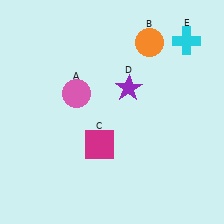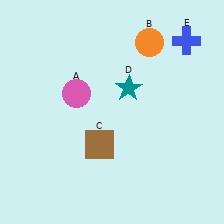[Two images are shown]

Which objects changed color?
C changed from magenta to brown. D changed from purple to teal. E changed from cyan to blue.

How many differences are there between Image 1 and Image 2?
There are 3 differences between the two images.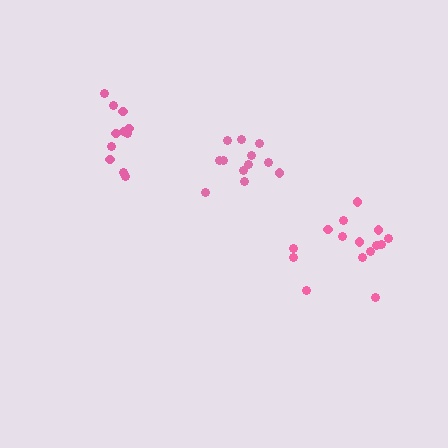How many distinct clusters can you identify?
There are 3 distinct clusters.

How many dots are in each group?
Group 1: 15 dots, Group 2: 11 dots, Group 3: 12 dots (38 total).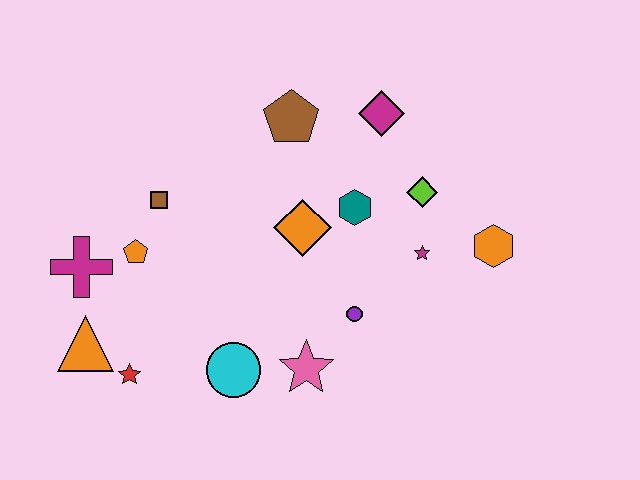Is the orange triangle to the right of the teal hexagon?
No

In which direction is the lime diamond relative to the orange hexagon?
The lime diamond is to the left of the orange hexagon.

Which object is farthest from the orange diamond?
The orange triangle is farthest from the orange diamond.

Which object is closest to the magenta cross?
The orange pentagon is closest to the magenta cross.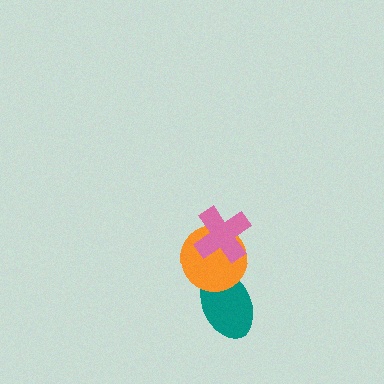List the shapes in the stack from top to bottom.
From top to bottom: the pink cross, the orange circle, the teal ellipse.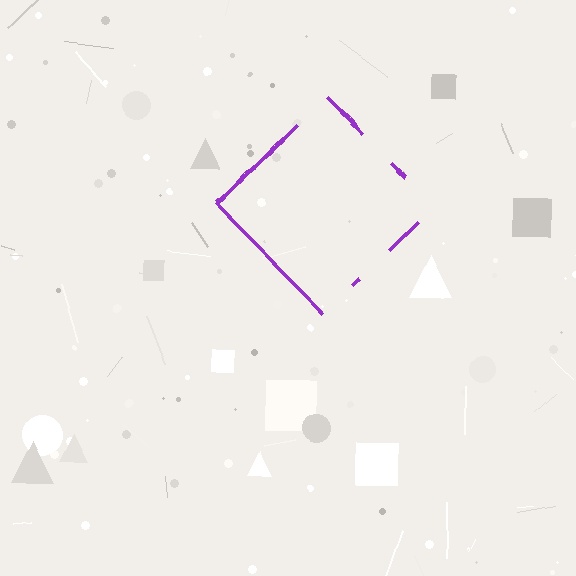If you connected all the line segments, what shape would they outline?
They would outline a diamond.